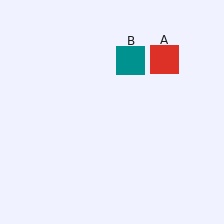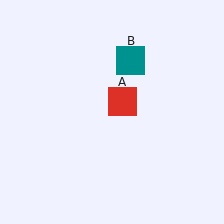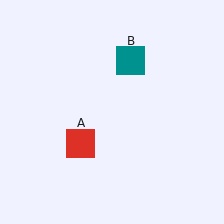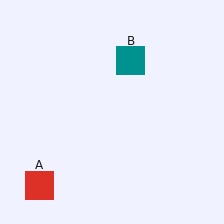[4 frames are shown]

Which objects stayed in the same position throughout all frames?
Teal square (object B) remained stationary.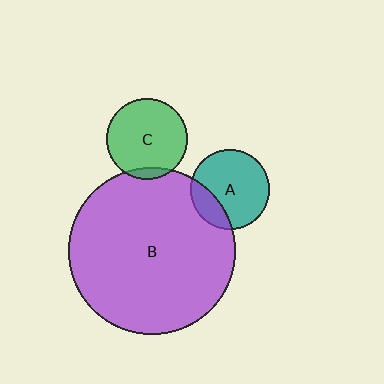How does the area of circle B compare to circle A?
Approximately 4.4 times.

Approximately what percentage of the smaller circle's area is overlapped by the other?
Approximately 20%.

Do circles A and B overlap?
Yes.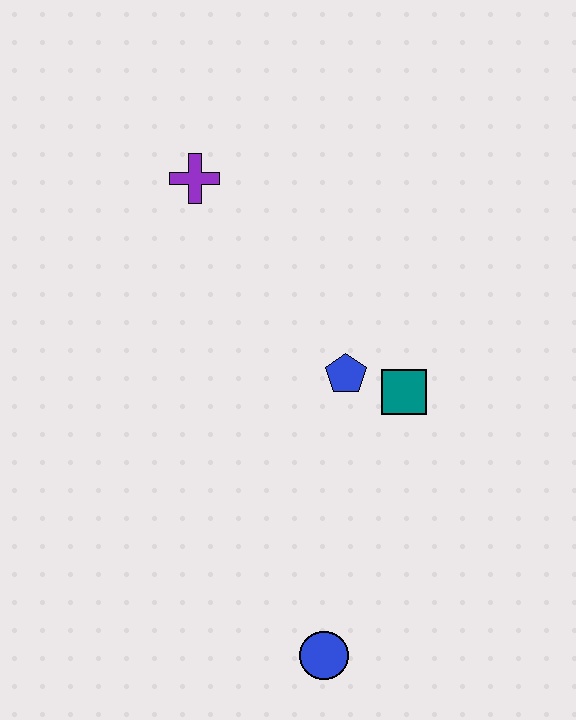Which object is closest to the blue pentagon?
The teal square is closest to the blue pentagon.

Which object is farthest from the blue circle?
The purple cross is farthest from the blue circle.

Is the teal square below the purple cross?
Yes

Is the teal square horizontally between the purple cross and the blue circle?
No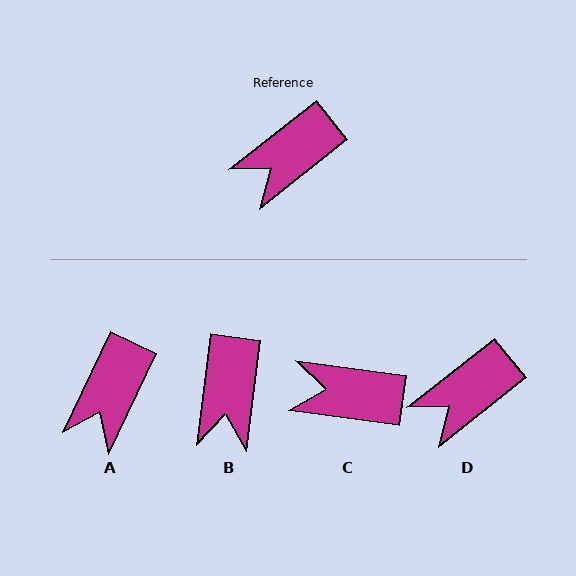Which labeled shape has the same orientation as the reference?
D.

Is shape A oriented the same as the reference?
No, it is off by about 26 degrees.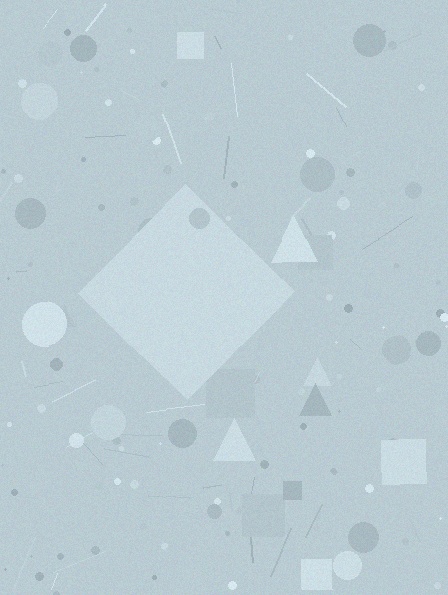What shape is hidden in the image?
A diamond is hidden in the image.